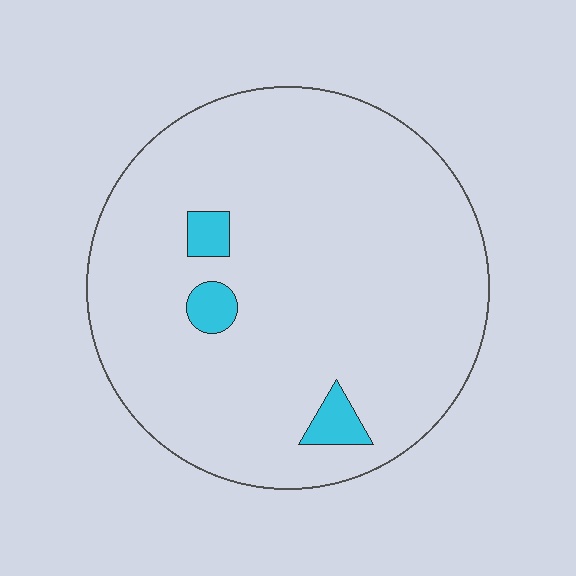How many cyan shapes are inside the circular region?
3.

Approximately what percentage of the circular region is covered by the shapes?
Approximately 5%.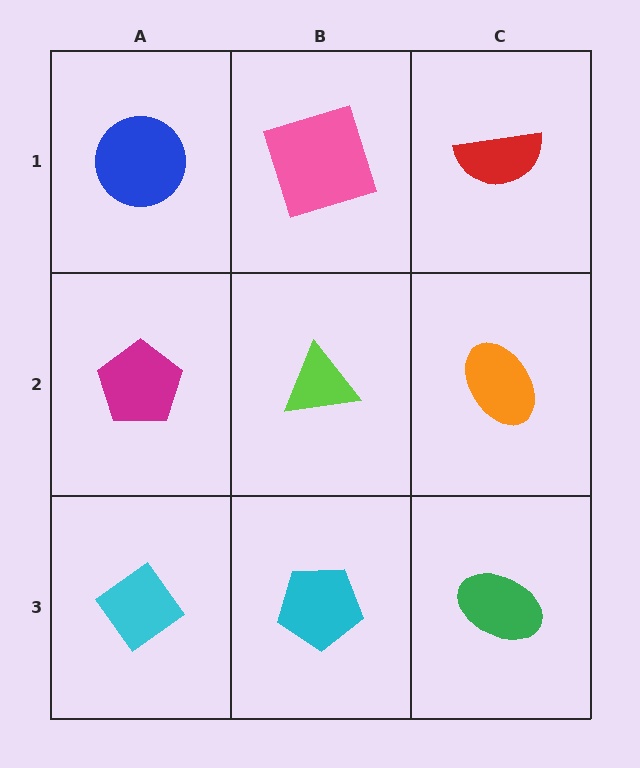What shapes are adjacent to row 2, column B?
A pink square (row 1, column B), a cyan pentagon (row 3, column B), a magenta pentagon (row 2, column A), an orange ellipse (row 2, column C).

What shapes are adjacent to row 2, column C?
A red semicircle (row 1, column C), a green ellipse (row 3, column C), a lime triangle (row 2, column B).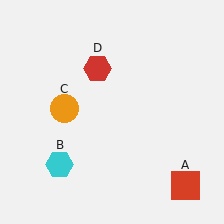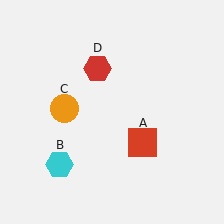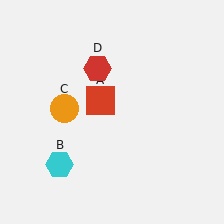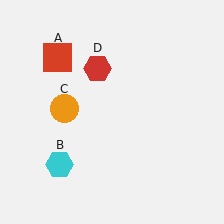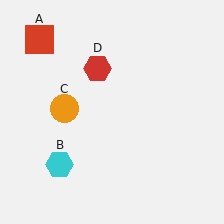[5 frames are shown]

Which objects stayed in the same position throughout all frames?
Cyan hexagon (object B) and orange circle (object C) and red hexagon (object D) remained stationary.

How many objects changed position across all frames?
1 object changed position: red square (object A).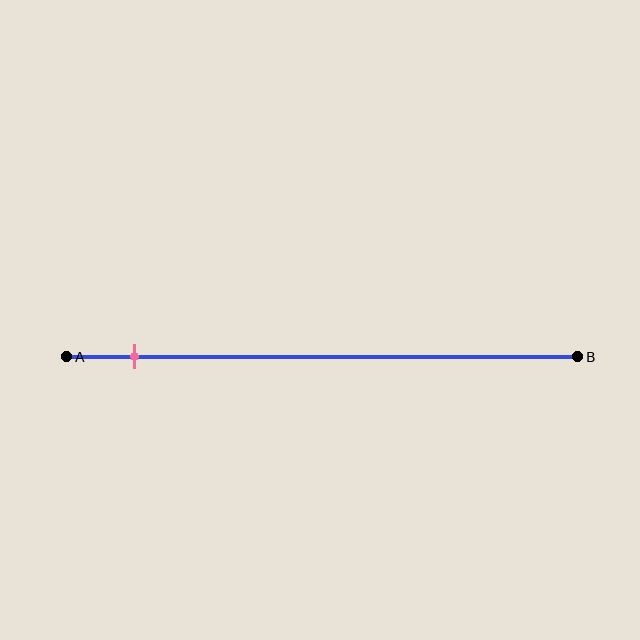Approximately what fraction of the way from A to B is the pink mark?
The pink mark is approximately 15% of the way from A to B.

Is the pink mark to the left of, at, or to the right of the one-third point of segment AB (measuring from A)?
The pink mark is to the left of the one-third point of segment AB.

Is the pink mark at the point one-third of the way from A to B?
No, the mark is at about 15% from A, not at the 33% one-third point.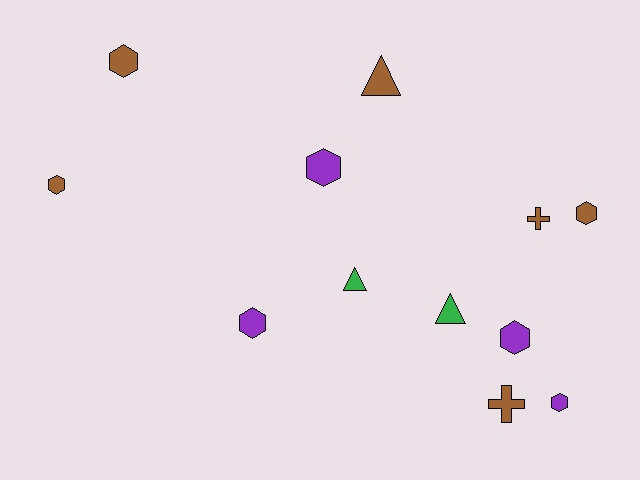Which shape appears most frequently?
Hexagon, with 7 objects.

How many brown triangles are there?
There is 1 brown triangle.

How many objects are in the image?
There are 12 objects.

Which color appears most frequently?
Brown, with 6 objects.